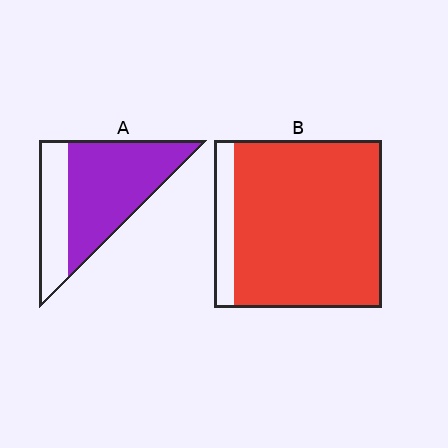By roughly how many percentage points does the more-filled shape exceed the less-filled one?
By roughly 20 percentage points (B over A).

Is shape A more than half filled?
Yes.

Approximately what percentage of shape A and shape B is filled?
A is approximately 70% and B is approximately 90%.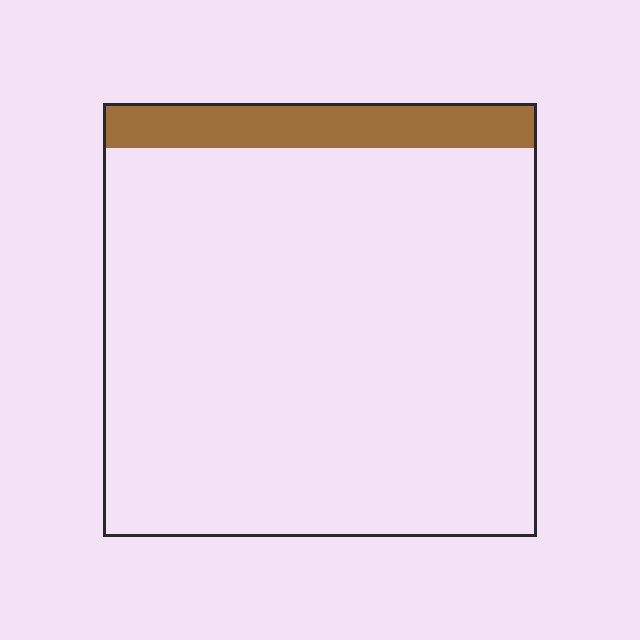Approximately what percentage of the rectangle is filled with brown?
Approximately 10%.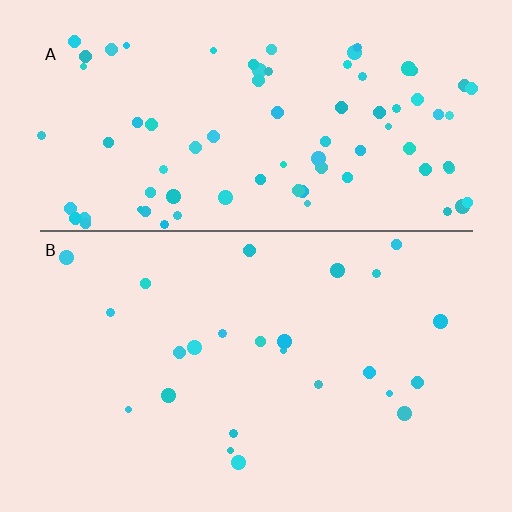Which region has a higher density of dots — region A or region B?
A (the top).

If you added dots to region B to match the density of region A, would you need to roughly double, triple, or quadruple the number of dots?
Approximately triple.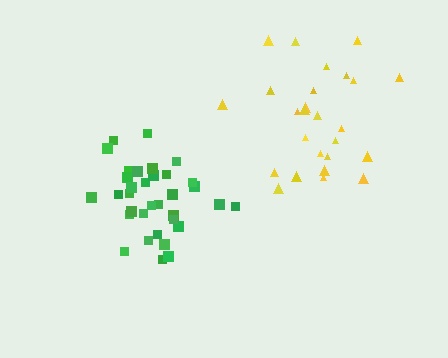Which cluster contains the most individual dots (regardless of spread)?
Green (34).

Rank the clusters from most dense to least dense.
green, yellow.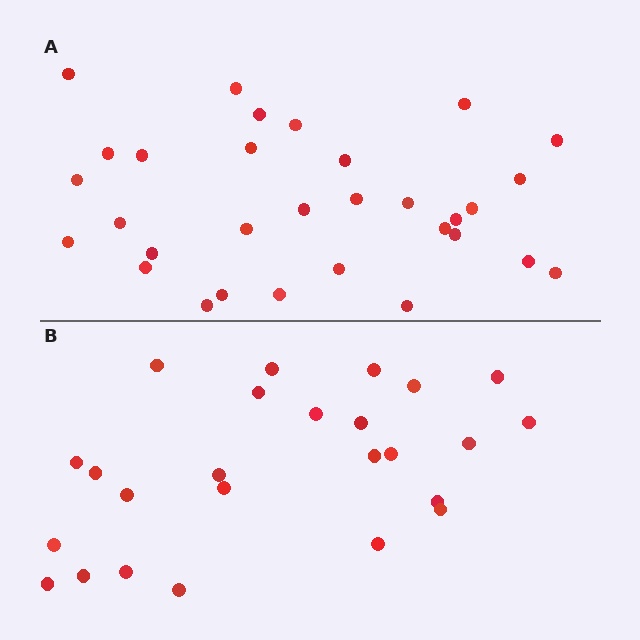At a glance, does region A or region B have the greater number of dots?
Region A (the top region) has more dots.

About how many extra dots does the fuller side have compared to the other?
Region A has about 6 more dots than region B.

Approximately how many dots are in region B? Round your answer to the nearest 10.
About 20 dots. (The exact count is 25, which rounds to 20.)